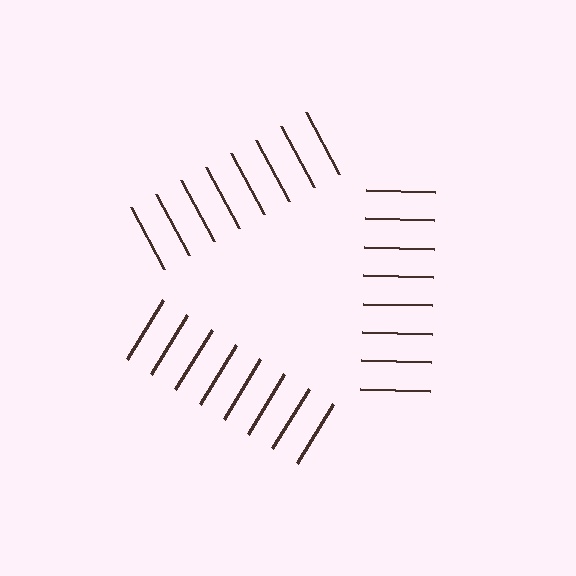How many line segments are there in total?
24 — 8 along each of the 3 edges.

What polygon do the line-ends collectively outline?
An illusory triangle — the line segments terminate on its edges but no continuous stroke is drawn.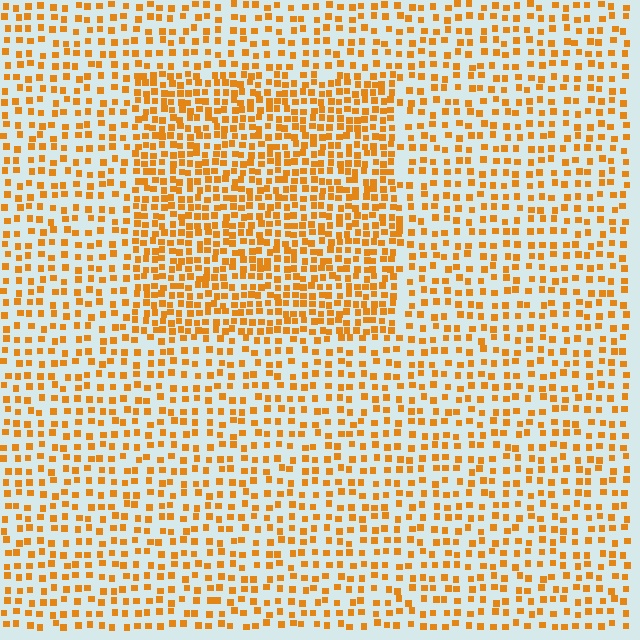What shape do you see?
I see a rectangle.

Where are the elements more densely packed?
The elements are more densely packed inside the rectangle boundary.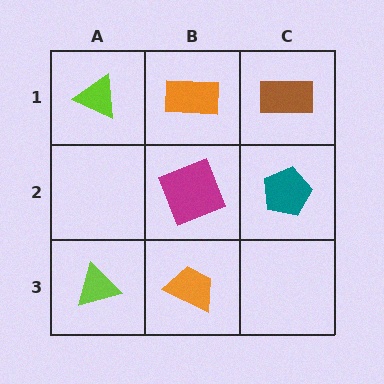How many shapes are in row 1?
3 shapes.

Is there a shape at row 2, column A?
No, that cell is empty.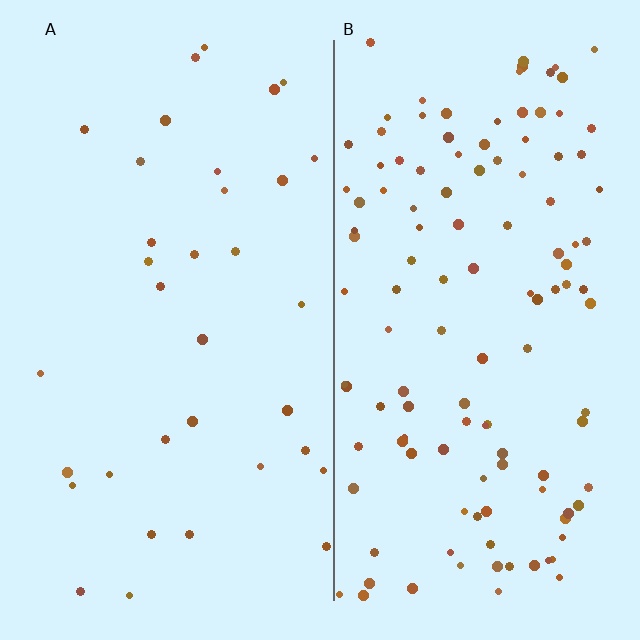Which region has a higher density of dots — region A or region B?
B (the right).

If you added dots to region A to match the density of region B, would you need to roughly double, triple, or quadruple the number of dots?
Approximately quadruple.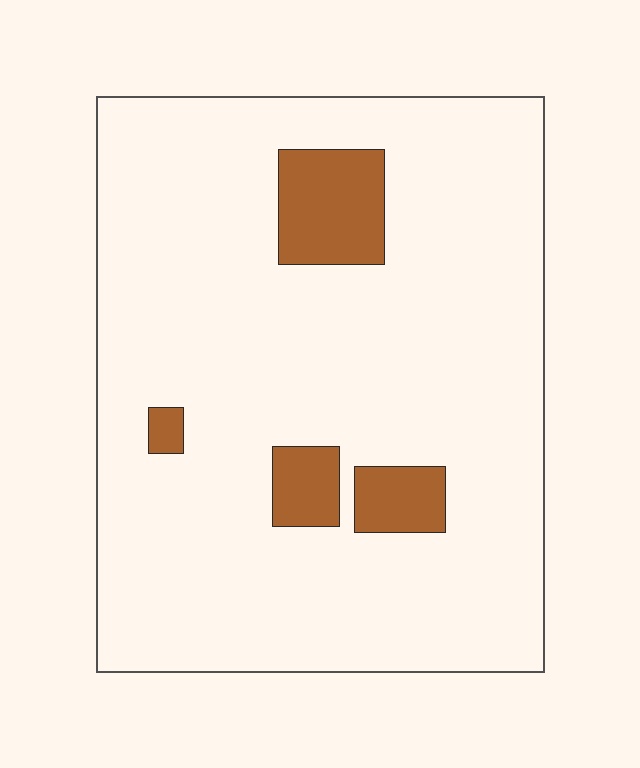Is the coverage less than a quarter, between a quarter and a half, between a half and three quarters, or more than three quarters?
Less than a quarter.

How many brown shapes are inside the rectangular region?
4.